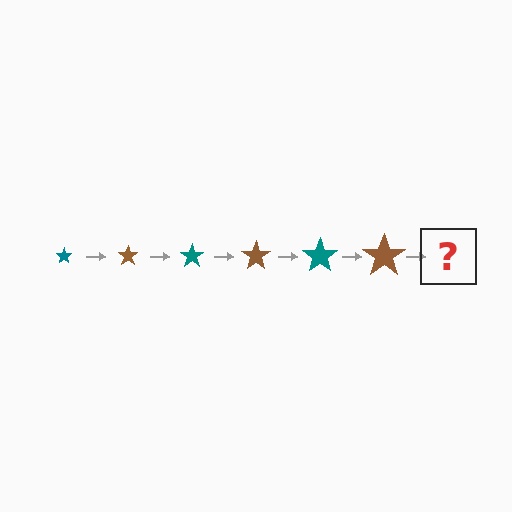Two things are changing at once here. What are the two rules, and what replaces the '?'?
The two rules are that the star grows larger each step and the color cycles through teal and brown. The '?' should be a teal star, larger than the previous one.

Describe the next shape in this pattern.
It should be a teal star, larger than the previous one.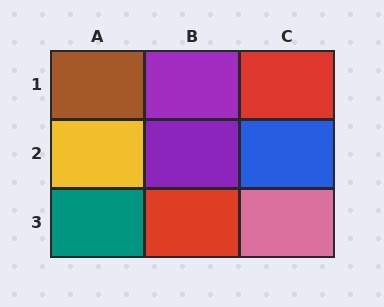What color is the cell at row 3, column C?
Pink.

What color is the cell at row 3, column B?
Red.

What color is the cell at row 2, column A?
Yellow.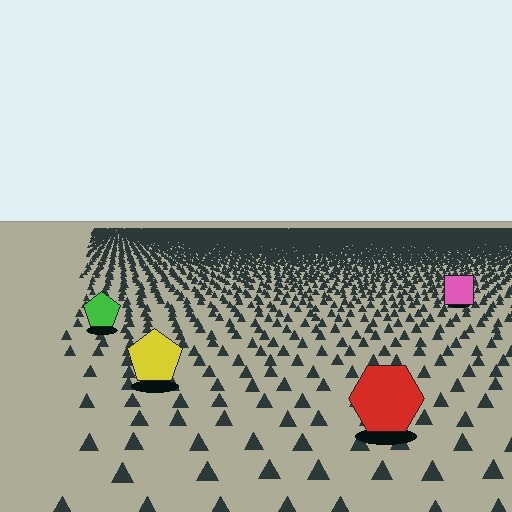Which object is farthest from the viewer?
The pink square is farthest from the viewer. It appears smaller and the ground texture around it is denser.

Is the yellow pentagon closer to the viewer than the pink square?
Yes. The yellow pentagon is closer — you can tell from the texture gradient: the ground texture is coarser near it.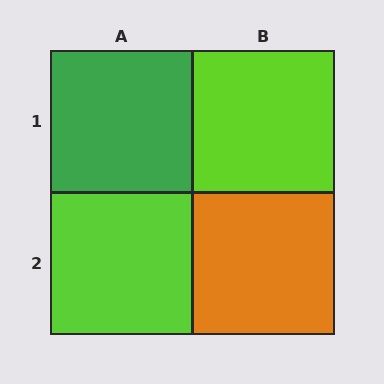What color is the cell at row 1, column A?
Green.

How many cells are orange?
1 cell is orange.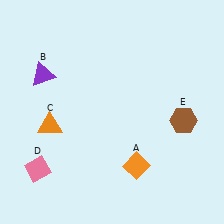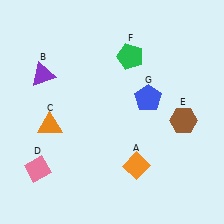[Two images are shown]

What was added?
A green pentagon (F), a blue pentagon (G) were added in Image 2.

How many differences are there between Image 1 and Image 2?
There are 2 differences between the two images.